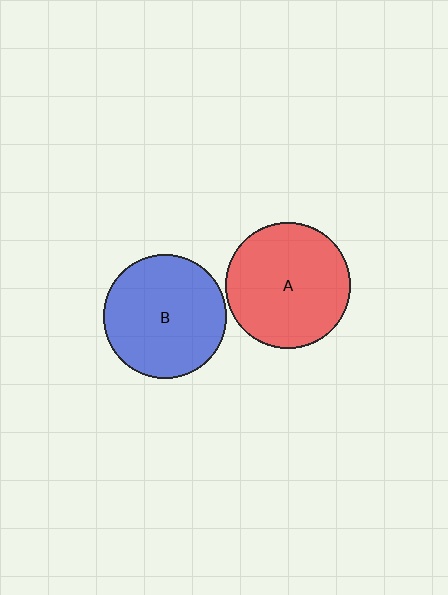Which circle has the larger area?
Circle A (red).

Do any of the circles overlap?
No, none of the circles overlap.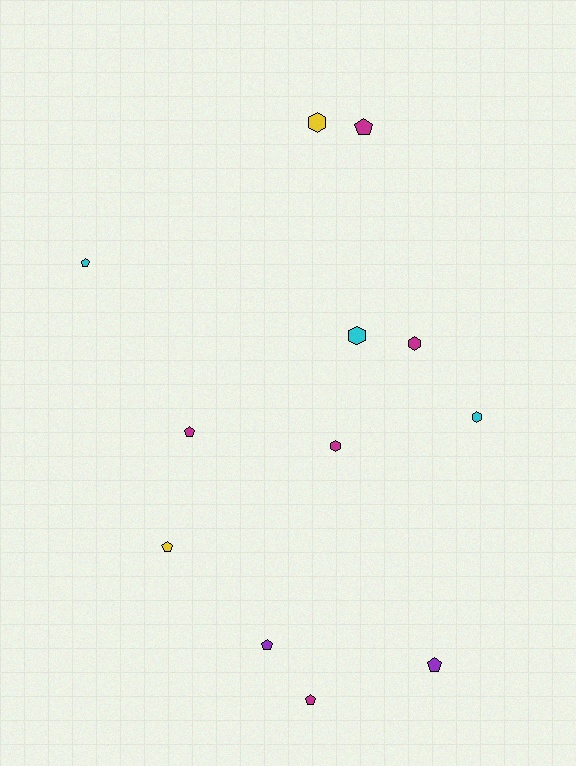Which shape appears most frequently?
Pentagon, with 7 objects.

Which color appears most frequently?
Magenta, with 5 objects.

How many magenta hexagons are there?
There are 2 magenta hexagons.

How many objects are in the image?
There are 12 objects.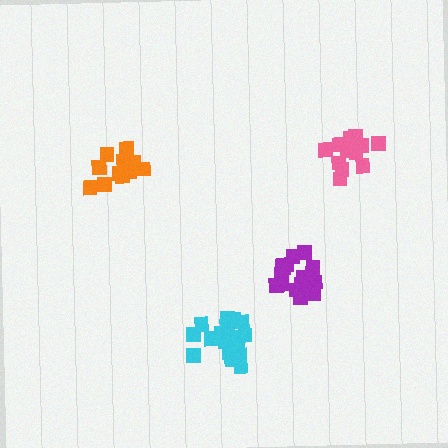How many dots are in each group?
Group 1: 14 dots, Group 2: 19 dots, Group 3: 14 dots, Group 4: 18 dots (65 total).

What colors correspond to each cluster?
The clusters are colored: orange, cyan, pink, purple.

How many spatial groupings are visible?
There are 4 spatial groupings.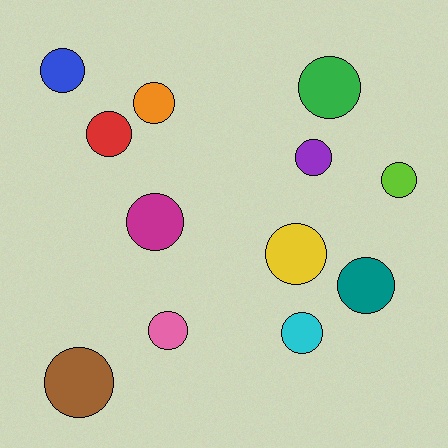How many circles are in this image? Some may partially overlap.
There are 12 circles.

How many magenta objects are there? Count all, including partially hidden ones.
There is 1 magenta object.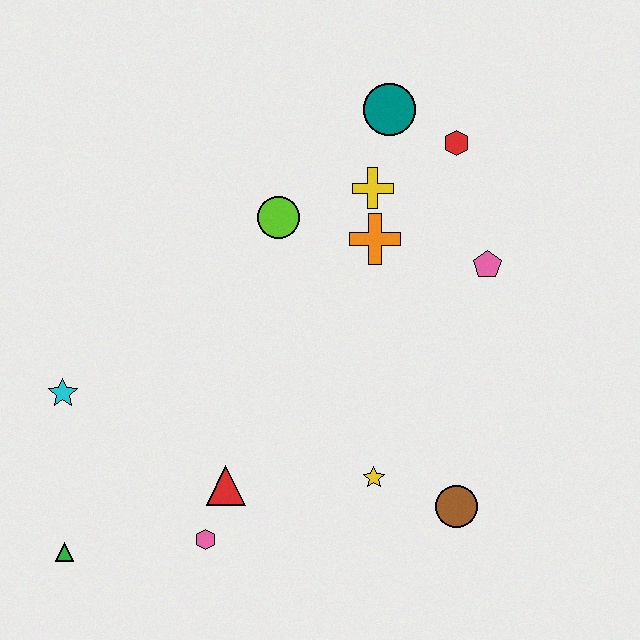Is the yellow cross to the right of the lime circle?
Yes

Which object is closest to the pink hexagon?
The red triangle is closest to the pink hexagon.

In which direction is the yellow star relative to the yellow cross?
The yellow star is below the yellow cross.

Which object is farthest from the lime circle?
The green triangle is farthest from the lime circle.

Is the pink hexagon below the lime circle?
Yes